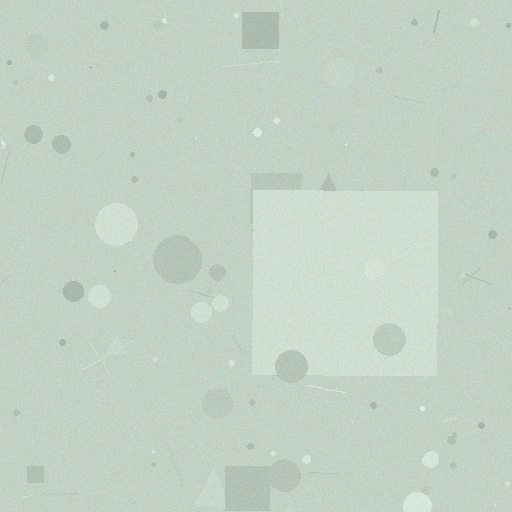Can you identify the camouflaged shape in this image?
The camouflaged shape is a square.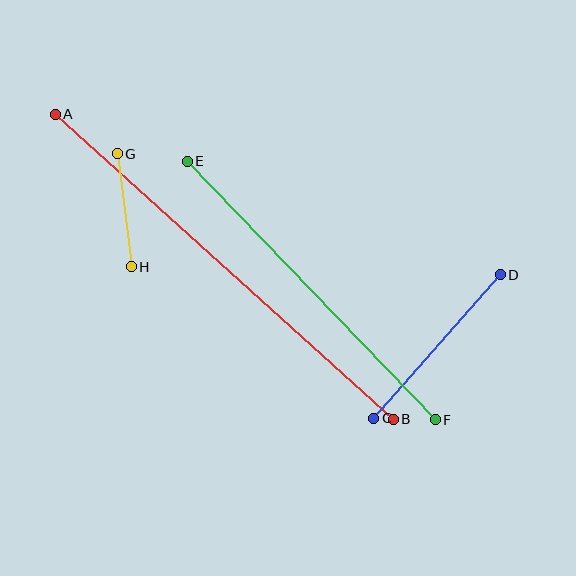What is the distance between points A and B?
The distance is approximately 456 pixels.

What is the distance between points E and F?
The distance is approximately 358 pixels.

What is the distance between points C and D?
The distance is approximately 191 pixels.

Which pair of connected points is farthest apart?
Points A and B are farthest apart.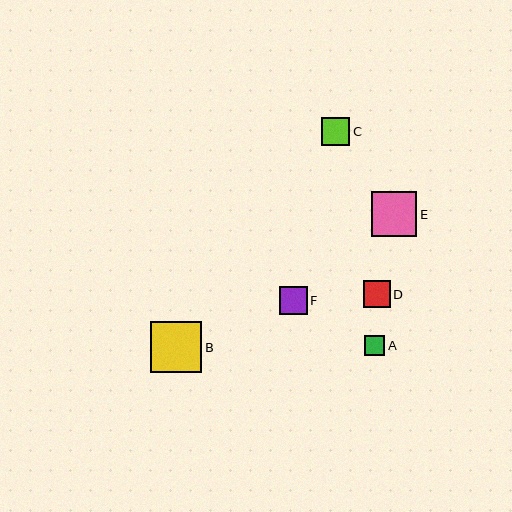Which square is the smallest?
Square A is the smallest with a size of approximately 21 pixels.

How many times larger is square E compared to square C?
Square E is approximately 1.6 times the size of square C.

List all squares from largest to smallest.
From largest to smallest: B, E, C, F, D, A.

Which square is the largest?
Square B is the largest with a size of approximately 51 pixels.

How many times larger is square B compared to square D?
Square B is approximately 1.9 times the size of square D.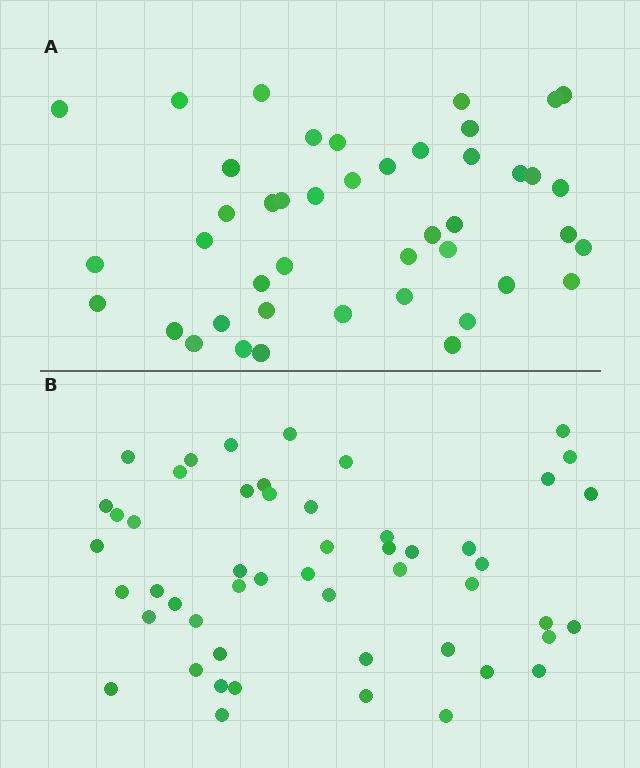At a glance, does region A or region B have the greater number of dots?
Region B (the bottom region) has more dots.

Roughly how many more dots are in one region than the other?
Region B has roughly 8 or so more dots than region A.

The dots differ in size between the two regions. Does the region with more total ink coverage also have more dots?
No. Region A has more total ink coverage because its dots are larger, but region B actually contains more individual dots. Total area can be misleading — the number of items is what matters here.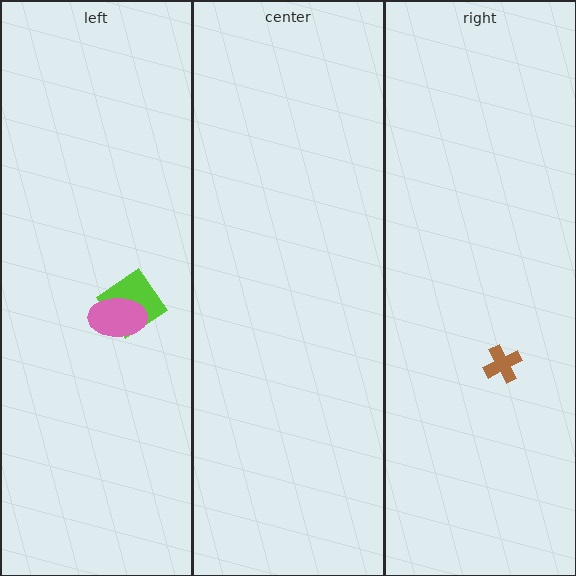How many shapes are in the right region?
1.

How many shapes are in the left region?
2.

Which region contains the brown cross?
The right region.